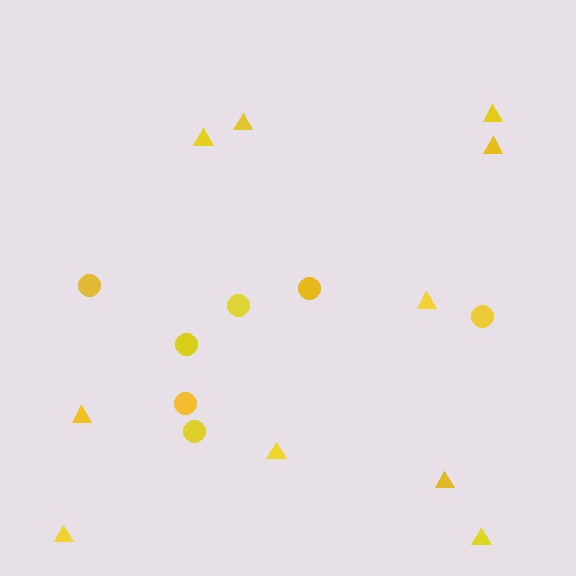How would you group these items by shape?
There are 2 groups: one group of triangles (10) and one group of circles (7).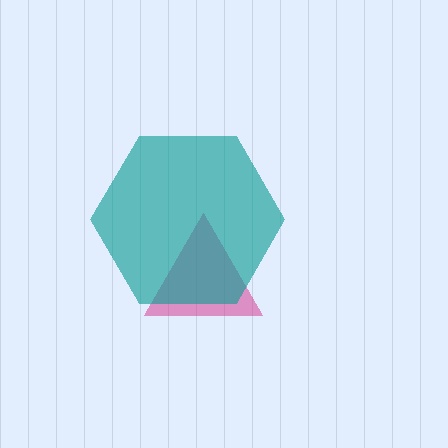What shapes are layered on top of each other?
The layered shapes are: a magenta triangle, a teal hexagon.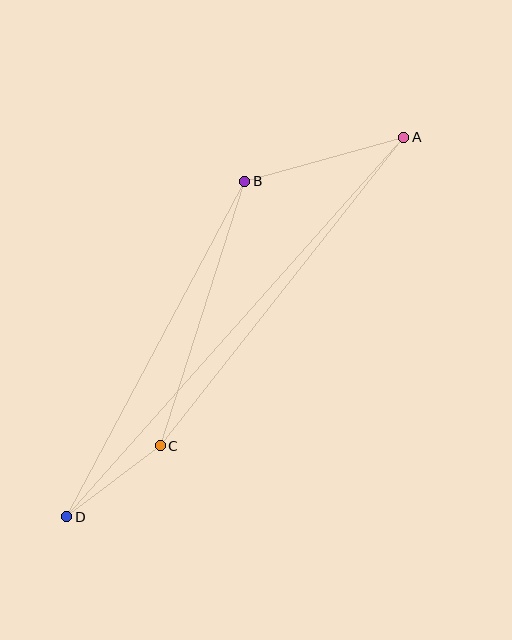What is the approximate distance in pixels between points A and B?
The distance between A and B is approximately 165 pixels.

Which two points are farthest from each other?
Points A and D are farthest from each other.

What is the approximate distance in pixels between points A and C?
The distance between A and C is approximately 393 pixels.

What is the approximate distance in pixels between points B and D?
The distance between B and D is approximately 380 pixels.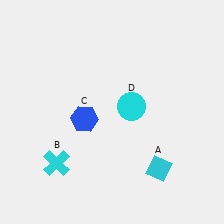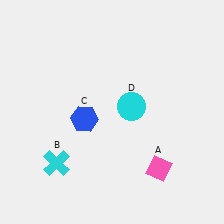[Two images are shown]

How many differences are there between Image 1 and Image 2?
There is 1 difference between the two images.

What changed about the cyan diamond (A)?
In Image 1, A is cyan. In Image 2, it changed to pink.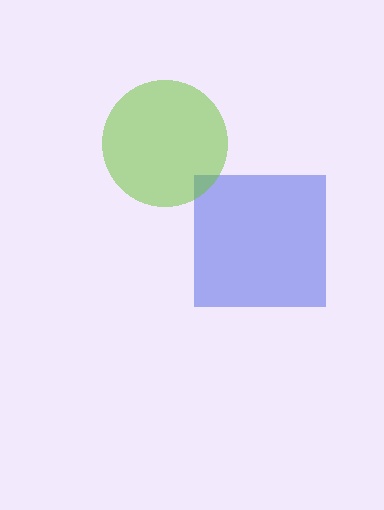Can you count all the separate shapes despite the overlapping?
Yes, there are 2 separate shapes.